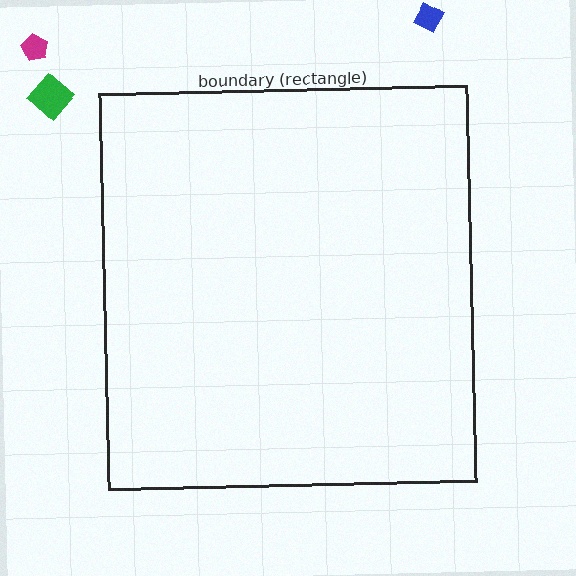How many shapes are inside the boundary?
0 inside, 3 outside.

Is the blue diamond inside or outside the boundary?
Outside.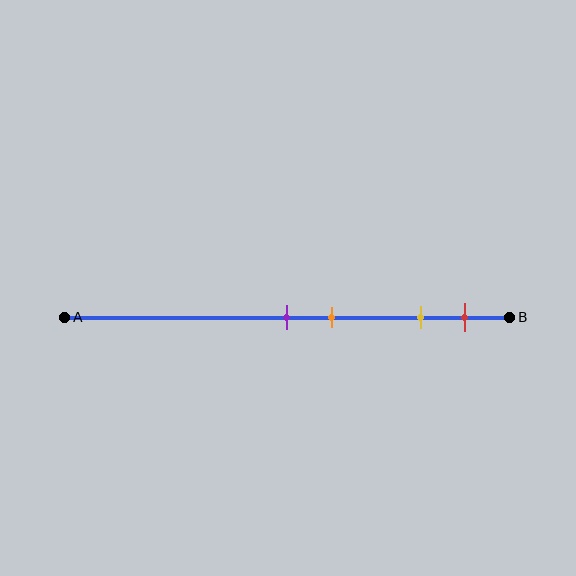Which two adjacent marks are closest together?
The purple and orange marks are the closest adjacent pair.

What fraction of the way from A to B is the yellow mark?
The yellow mark is approximately 80% (0.8) of the way from A to B.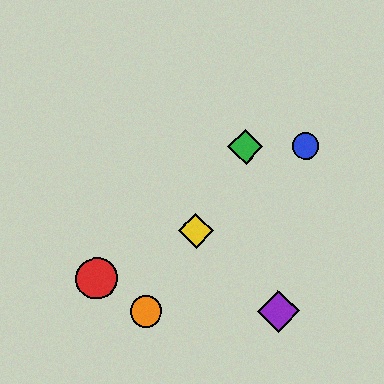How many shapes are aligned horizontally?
2 shapes (the blue circle, the green diamond) are aligned horizontally.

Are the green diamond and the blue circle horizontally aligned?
Yes, both are at y≈147.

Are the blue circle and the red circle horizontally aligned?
No, the blue circle is at y≈146 and the red circle is at y≈279.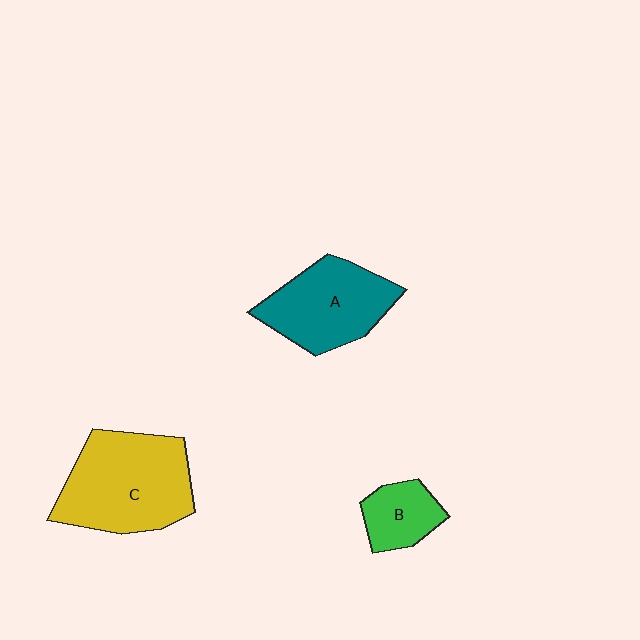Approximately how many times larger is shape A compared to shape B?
Approximately 2.0 times.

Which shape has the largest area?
Shape C (yellow).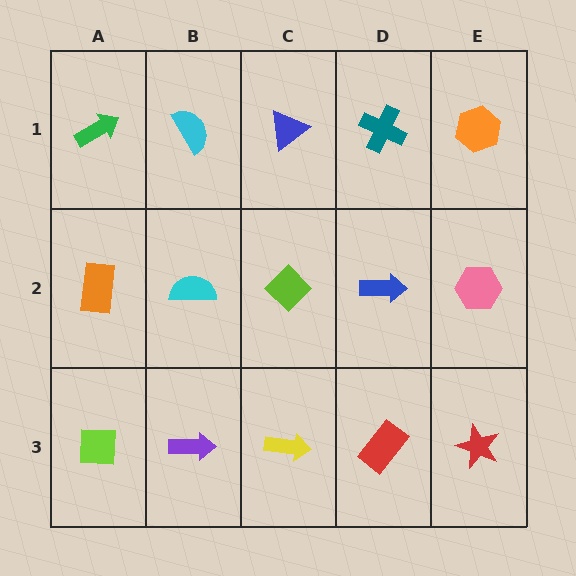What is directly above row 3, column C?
A lime diamond.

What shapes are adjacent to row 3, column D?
A blue arrow (row 2, column D), a yellow arrow (row 3, column C), a red star (row 3, column E).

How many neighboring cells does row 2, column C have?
4.